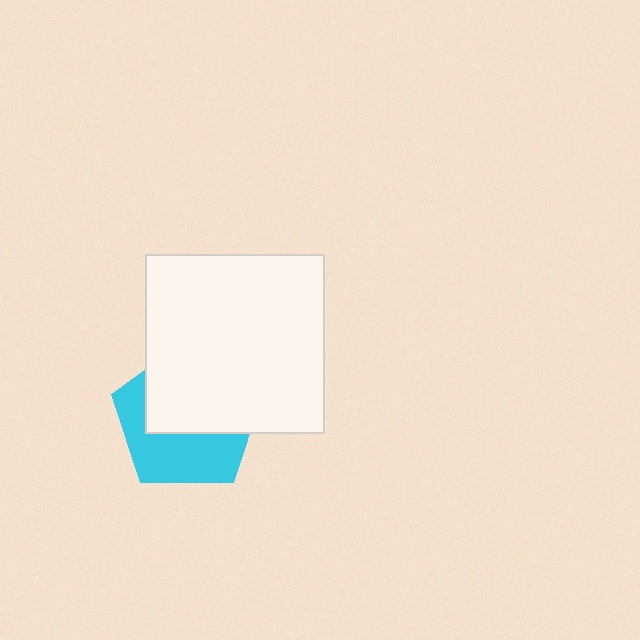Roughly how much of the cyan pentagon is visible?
About half of it is visible (roughly 46%).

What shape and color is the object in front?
The object in front is a white square.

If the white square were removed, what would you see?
You would see the complete cyan pentagon.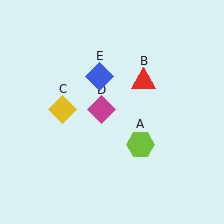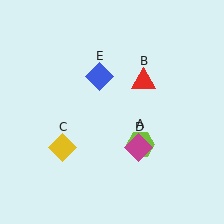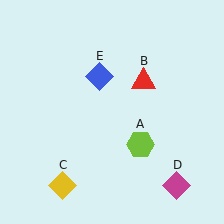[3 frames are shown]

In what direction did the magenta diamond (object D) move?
The magenta diamond (object D) moved down and to the right.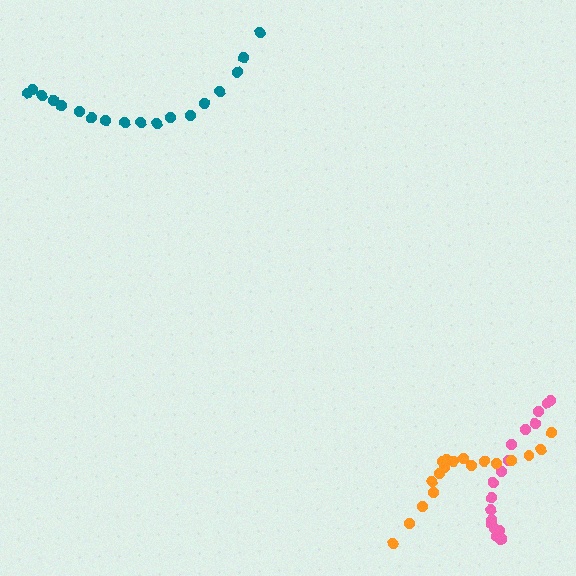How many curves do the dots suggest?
There are 3 distinct paths.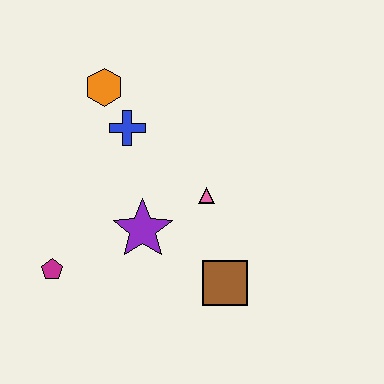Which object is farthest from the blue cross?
The brown square is farthest from the blue cross.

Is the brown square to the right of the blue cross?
Yes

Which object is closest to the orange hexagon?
The blue cross is closest to the orange hexagon.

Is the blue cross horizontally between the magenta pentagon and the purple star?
Yes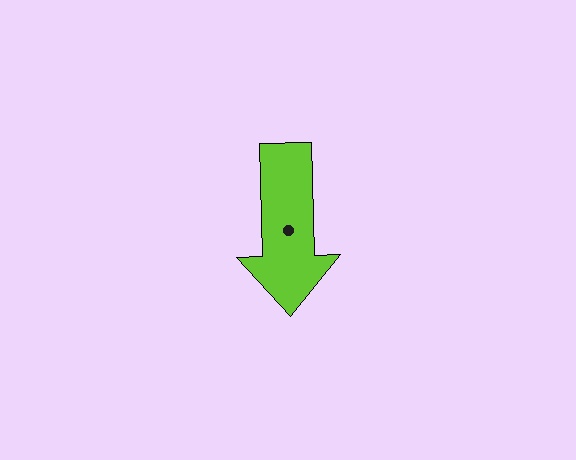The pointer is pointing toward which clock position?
Roughly 6 o'clock.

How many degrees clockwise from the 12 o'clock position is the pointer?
Approximately 178 degrees.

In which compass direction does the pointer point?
South.